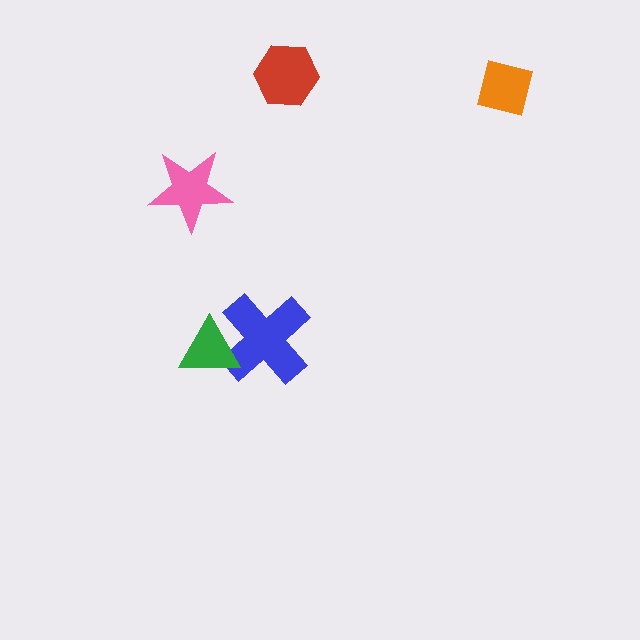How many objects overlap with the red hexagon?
0 objects overlap with the red hexagon.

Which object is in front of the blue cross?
The green triangle is in front of the blue cross.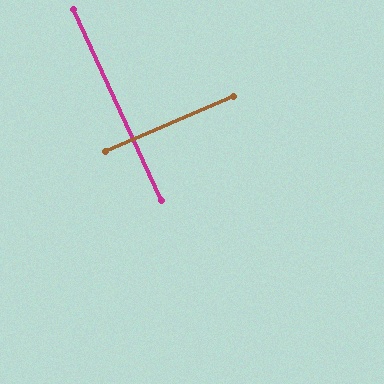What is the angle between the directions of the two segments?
Approximately 89 degrees.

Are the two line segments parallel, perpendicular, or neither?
Perpendicular — they meet at approximately 89°.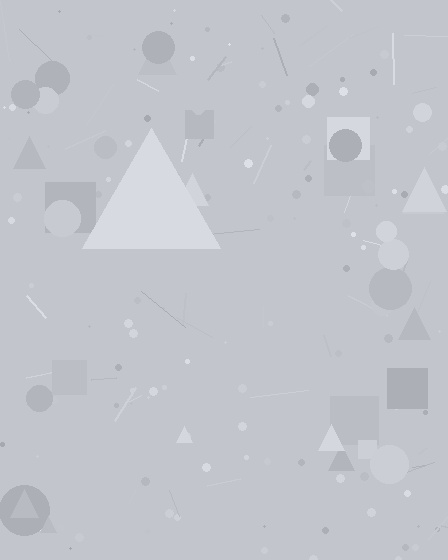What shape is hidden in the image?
A triangle is hidden in the image.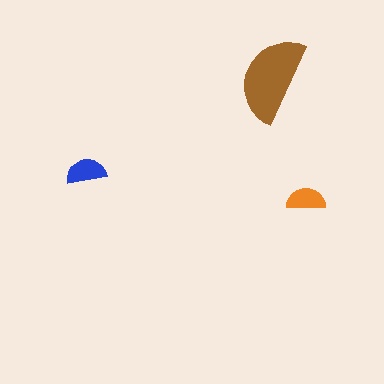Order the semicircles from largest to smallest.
the brown one, the blue one, the orange one.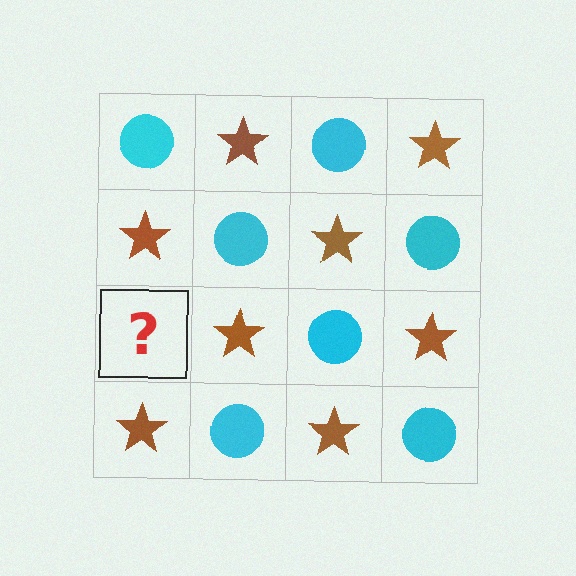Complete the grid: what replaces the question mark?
The question mark should be replaced with a cyan circle.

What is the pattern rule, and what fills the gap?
The rule is that it alternates cyan circle and brown star in a checkerboard pattern. The gap should be filled with a cyan circle.